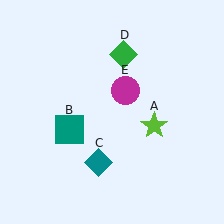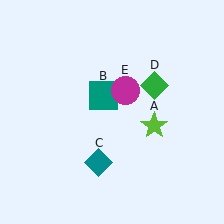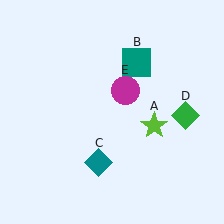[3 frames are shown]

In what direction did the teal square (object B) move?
The teal square (object B) moved up and to the right.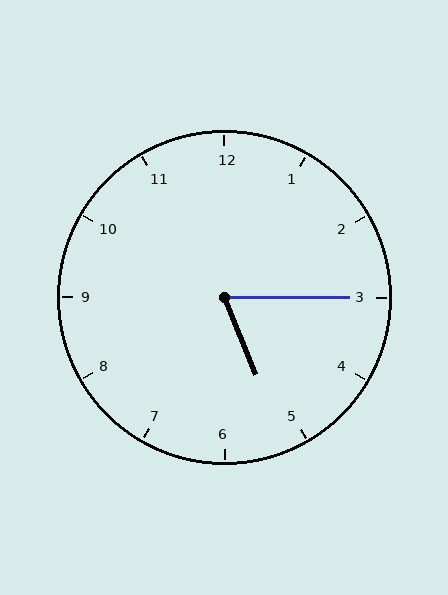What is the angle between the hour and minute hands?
Approximately 68 degrees.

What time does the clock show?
5:15.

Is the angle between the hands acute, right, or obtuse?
It is acute.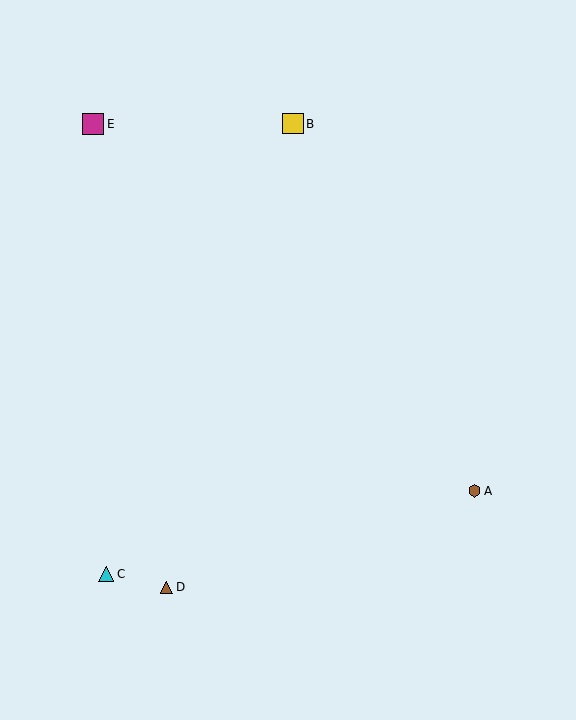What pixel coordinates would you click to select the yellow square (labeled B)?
Click at (293, 124) to select the yellow square B.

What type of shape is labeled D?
Shape D is a brown triangle.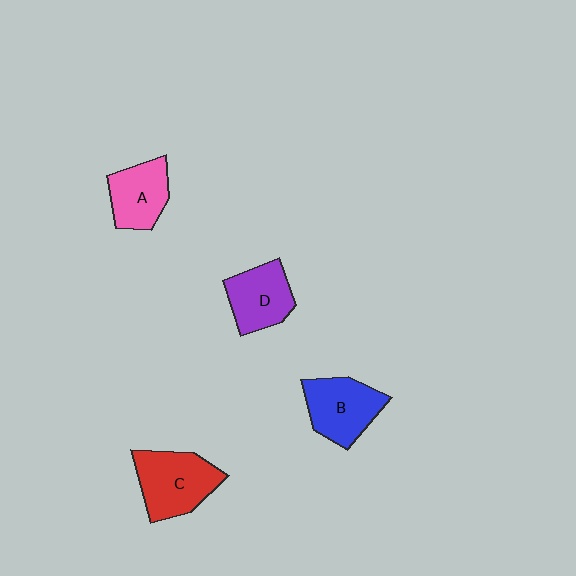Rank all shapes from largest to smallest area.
From largest to smallest: C (red), B (blue), D (purple), A (pink).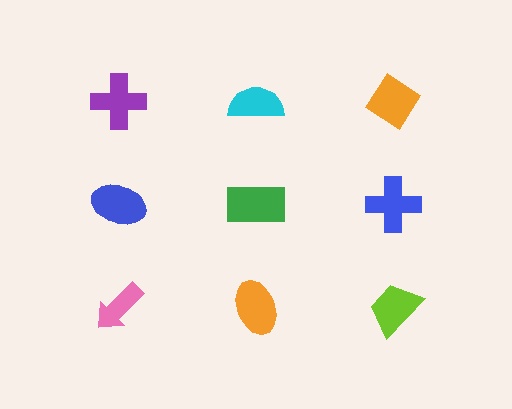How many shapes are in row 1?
3 shapes.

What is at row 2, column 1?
A blue ellipse.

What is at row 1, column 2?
A cyan semicircle.